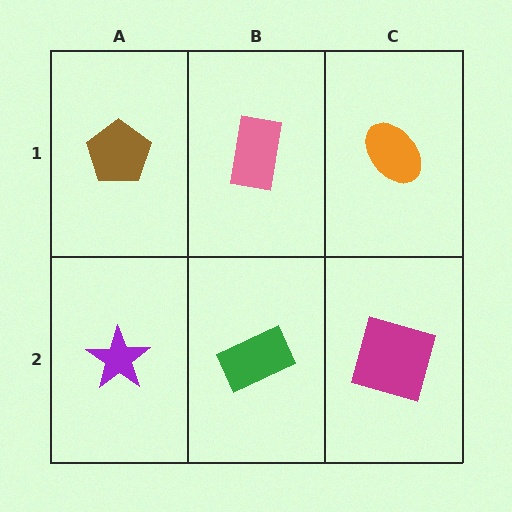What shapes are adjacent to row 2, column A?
A brown pentagon (row 1, column A), a green rectangle (row 2, column B).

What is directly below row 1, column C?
A magenta square.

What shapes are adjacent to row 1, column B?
A green rectangle (row 2, column B), a brown pentagon (row 1, column A), an orange ellipse (row 1, column C).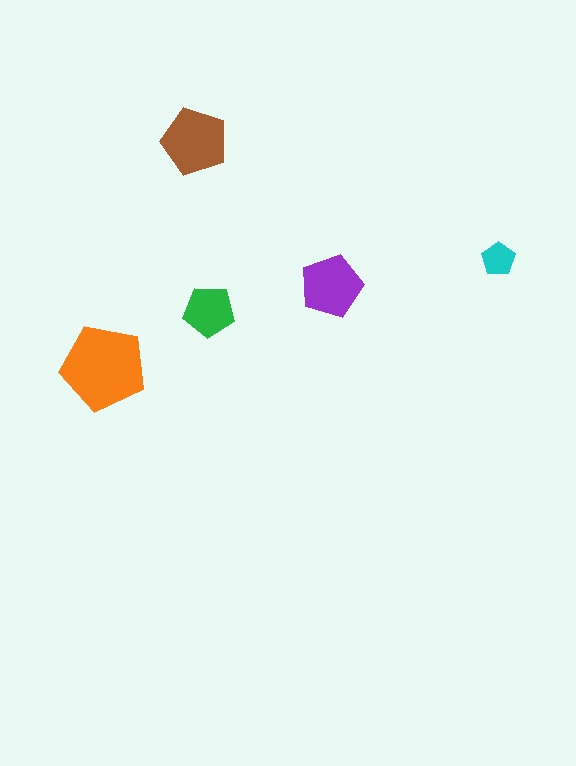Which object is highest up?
The brown pentagon is topmost.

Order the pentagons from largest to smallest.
the orange one, the brown one, the purple one, the green one, the cyan one.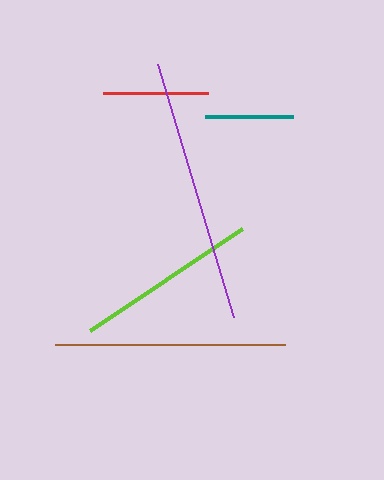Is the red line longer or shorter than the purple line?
The purple line is longer than the red line.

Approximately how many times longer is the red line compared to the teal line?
The red line is approximately 1.2 times the length of the teal line.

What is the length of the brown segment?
The brown segment is approximately 230 pixels long.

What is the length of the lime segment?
The lime segment is approximately 183 pixels long.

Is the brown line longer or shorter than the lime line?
The brown line is longer than the lime line.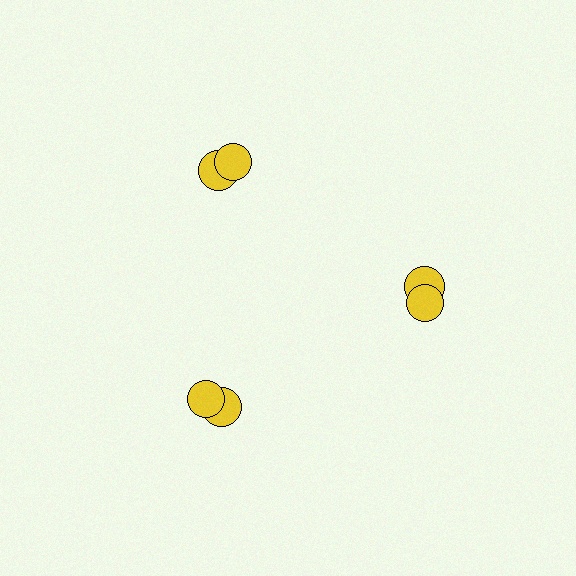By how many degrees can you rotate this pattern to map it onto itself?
The pattern maps onto itself every 120 degrees of rotation.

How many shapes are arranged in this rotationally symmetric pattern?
There are 6 shapes, arranged in 3 groups of 2.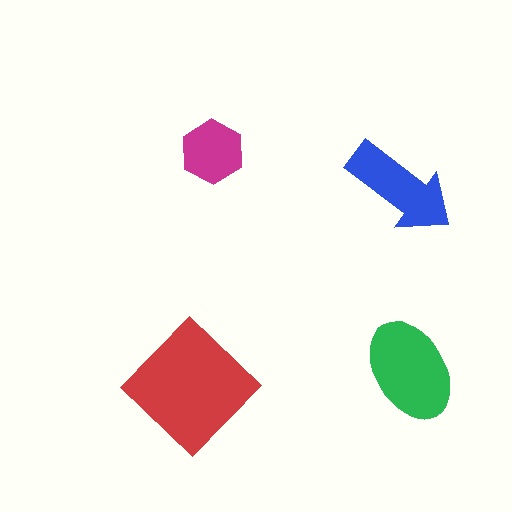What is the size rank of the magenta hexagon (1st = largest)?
4th.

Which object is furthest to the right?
The green ellipse is rightmost.